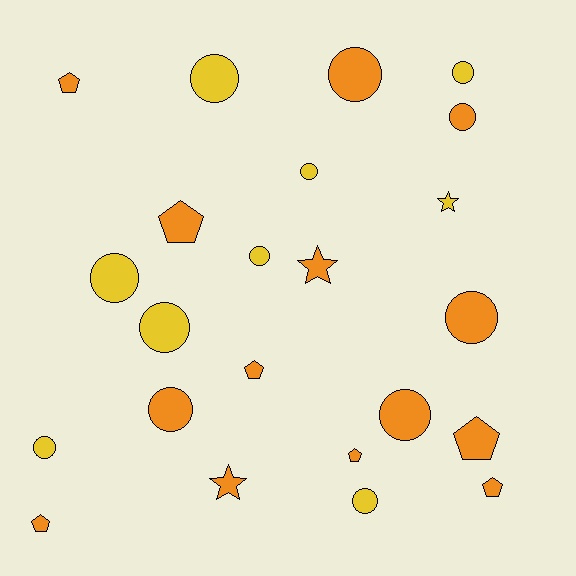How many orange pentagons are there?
There are 7 orange pentagons.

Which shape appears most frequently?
Circle, with 13 objects.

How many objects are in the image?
There are 23 objects.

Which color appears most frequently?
Orange, with 14 objects.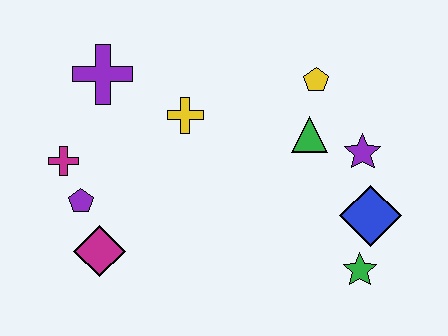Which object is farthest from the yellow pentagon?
The magenta diamond is farthest from the yellow pentagon.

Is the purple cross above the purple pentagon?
Yes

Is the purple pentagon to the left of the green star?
Yes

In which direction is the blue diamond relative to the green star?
The blue diamond is above the green star.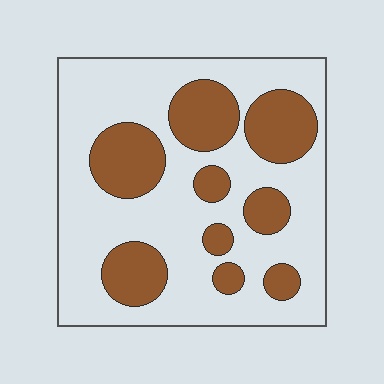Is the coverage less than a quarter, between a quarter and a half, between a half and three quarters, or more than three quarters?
Between a quarter and a half.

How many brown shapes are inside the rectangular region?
9.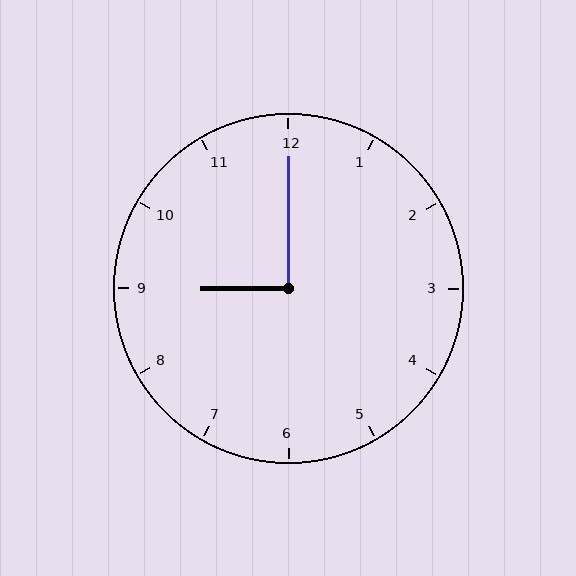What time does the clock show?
9:00.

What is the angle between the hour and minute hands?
Approximately 90 degrees.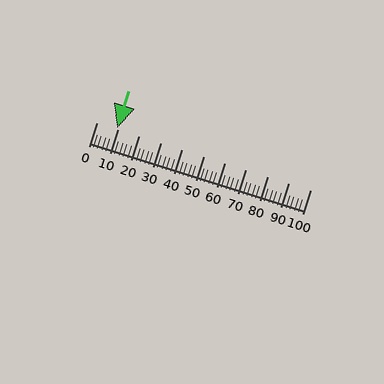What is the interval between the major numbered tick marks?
The major tick marks are spaced 10 units apart.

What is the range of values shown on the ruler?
The ruler shows values from 0 to 100.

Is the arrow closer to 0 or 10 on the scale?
The arrow is closer to 10.